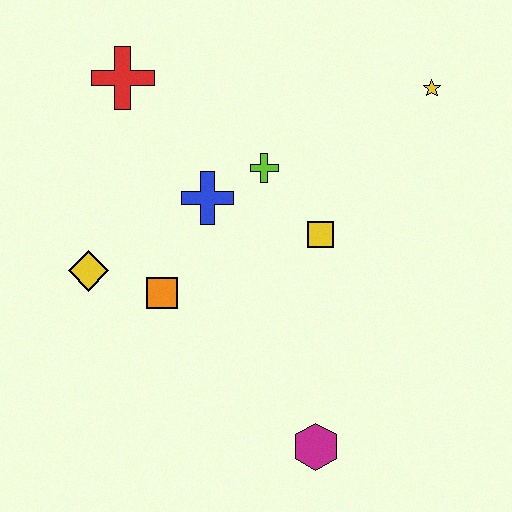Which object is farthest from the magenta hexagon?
The red cross is farthest from the magenta hexagon.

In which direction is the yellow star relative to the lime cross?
The yellow star is to the right of the lime cross.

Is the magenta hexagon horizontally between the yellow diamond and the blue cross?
No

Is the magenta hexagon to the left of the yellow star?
Yes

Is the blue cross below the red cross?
Yes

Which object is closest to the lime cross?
The blue cross is closest to the lime cross.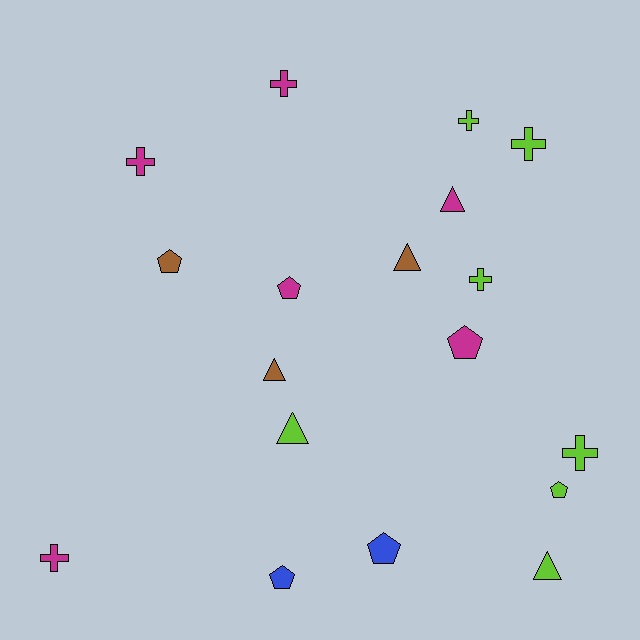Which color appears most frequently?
Lime, with 7 objects.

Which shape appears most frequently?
Cross, with 7 objects.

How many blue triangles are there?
There are no blue triangles.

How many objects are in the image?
There are 18 objects.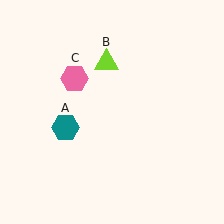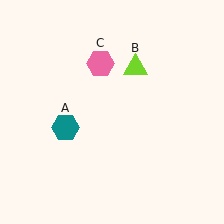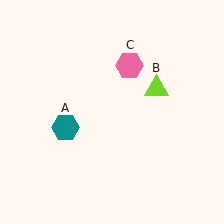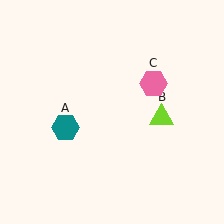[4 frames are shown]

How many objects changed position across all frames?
2 objects changed position: lime triangle (object B), pink hexagon (object C).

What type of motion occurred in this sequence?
The lime triangle (object B), pink hexagon (object C) rotated clockwise around the center of the scene.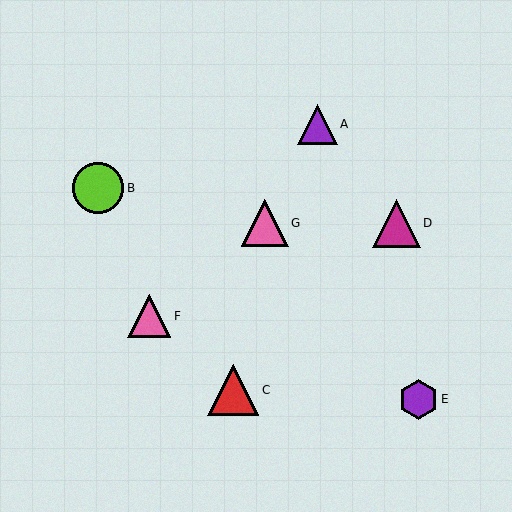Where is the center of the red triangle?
The center of the red triangle is at (233, 390).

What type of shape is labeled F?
Shape F is a pink triangle.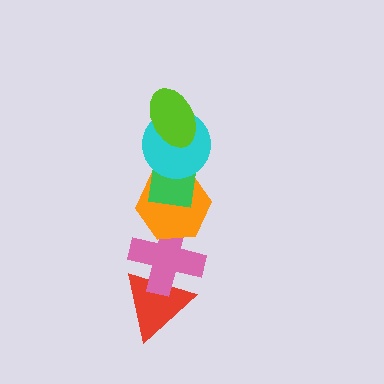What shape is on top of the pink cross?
The orange hexagon is on top of the pink cross.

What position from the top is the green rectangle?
The green rectangle is 3rd from the top.